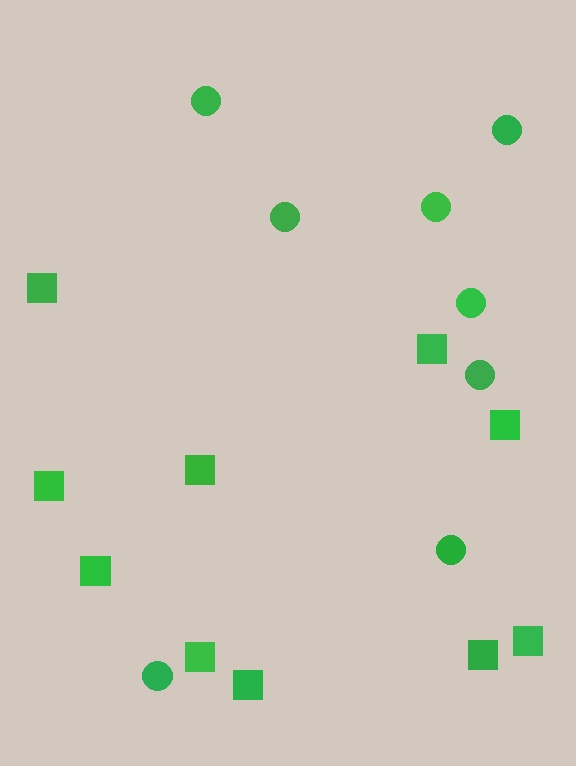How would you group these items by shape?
There are 2 groups: one group of squares (10) and one group of circles (8).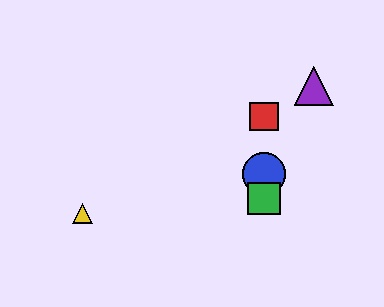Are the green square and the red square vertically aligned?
Yes, both are at x≈264.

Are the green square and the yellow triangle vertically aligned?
No, the green square is at x≈264 and the yellow triangle is at x≈82.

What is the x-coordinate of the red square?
The red square is at x≈264.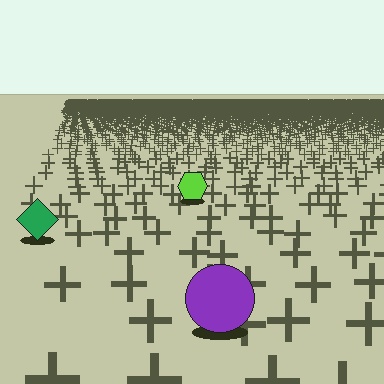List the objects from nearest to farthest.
From nearest to farthest: the purple circle, the green diamond, the lime hexagon.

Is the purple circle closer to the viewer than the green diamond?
Yes. The purple circle is closer — you can tell from the texture gradient: the ground texture is coarser near it.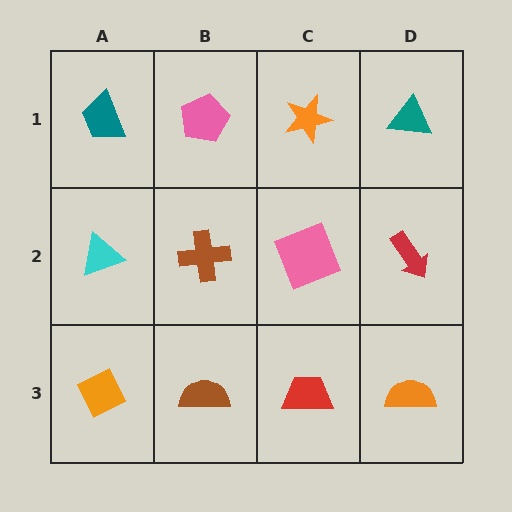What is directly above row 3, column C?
A pink square.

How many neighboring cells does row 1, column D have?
2.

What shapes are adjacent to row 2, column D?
A teal triangle (row 1, column D), an orange semicircle (row 3, column D), a pink square (row 2, column C).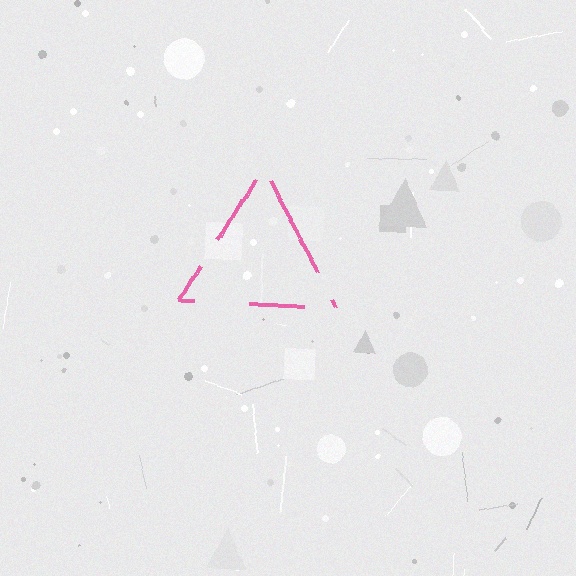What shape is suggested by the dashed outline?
The dashed outline suggests a triangle.